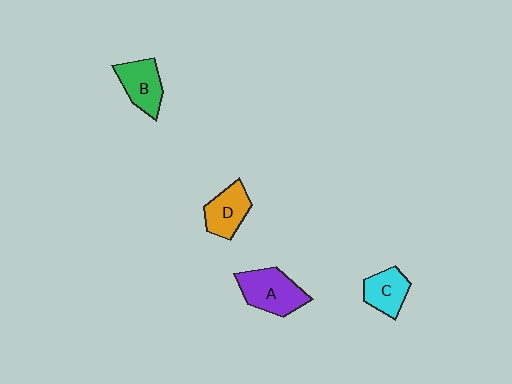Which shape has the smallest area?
Shape C (cyan).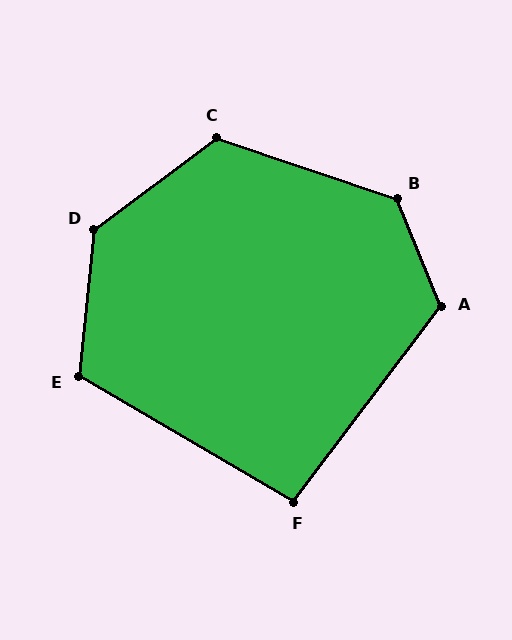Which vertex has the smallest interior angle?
F, at approximately 97 degrees.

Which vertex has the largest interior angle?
D, at approximately 132 degrees.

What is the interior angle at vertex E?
Approximately 115 degrees (obtuse).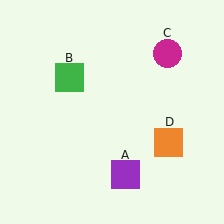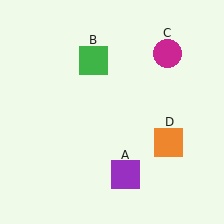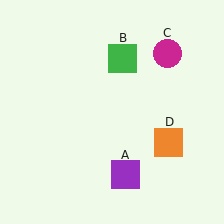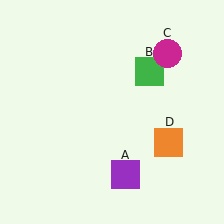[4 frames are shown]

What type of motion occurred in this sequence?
The green square (object B) rotated clockwise around the center of the scene.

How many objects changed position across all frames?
1 object changed position: green square (object B).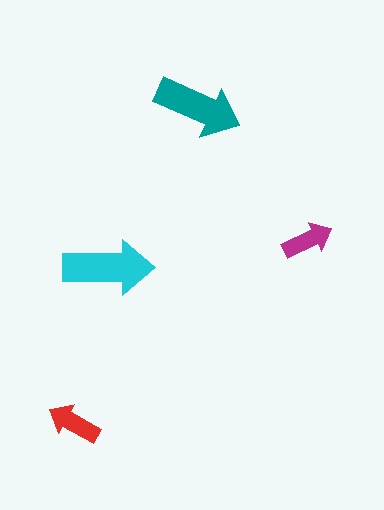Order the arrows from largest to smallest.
the cyan one, the teal one, the red one, the magenta one.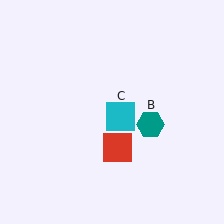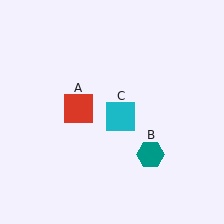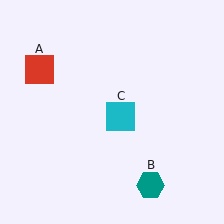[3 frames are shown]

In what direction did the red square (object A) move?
The red square (object A) moved up and to the left.